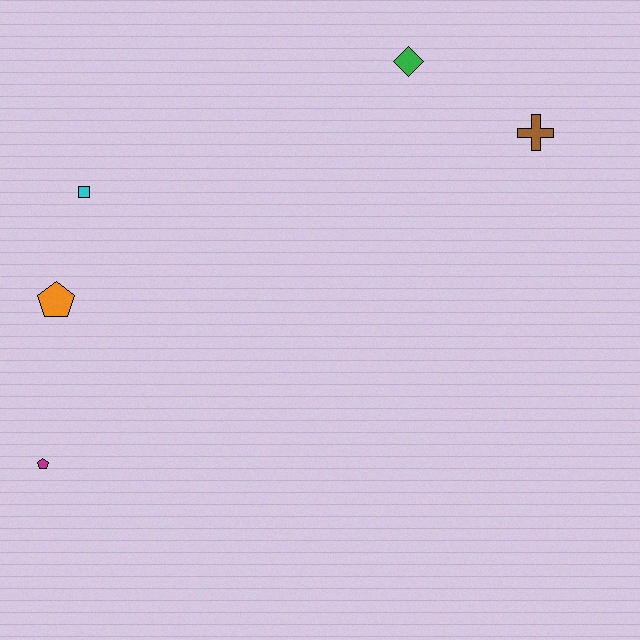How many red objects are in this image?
There are no red objects.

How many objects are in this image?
There are 5 objects.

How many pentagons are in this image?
There are 2 pentagons.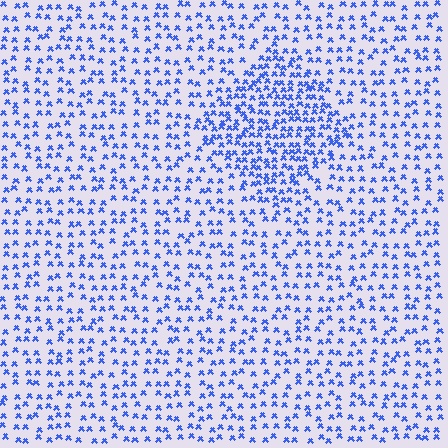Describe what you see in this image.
The image contains small blue elements arranged at two different densities. A diamond-shaped region is visible where the elements are more densely packed than the surrounding area.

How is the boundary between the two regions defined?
The boundary is defined by a change in element density (approximately 1.9x ratio). All elements are the same color, size, and shape.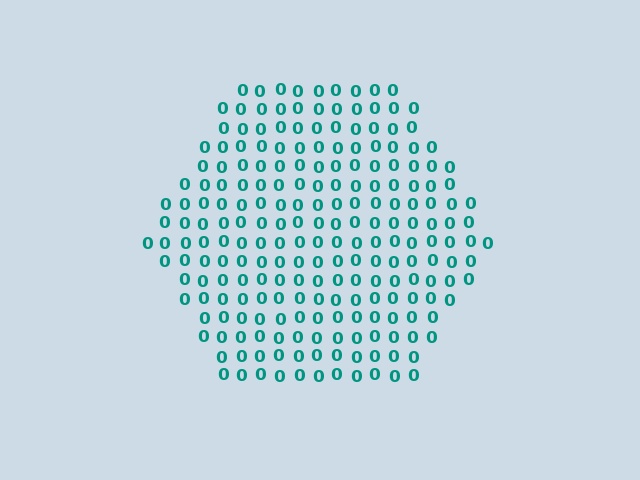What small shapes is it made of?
It is made of small digit 0's.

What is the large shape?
The large shape is a hexagon.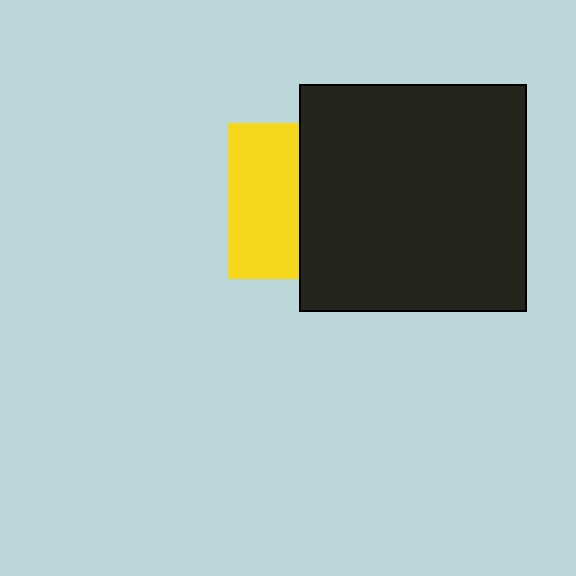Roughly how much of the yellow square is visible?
About half of it is visible (roughly 46%).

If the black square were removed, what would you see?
You would see the complete yellow square.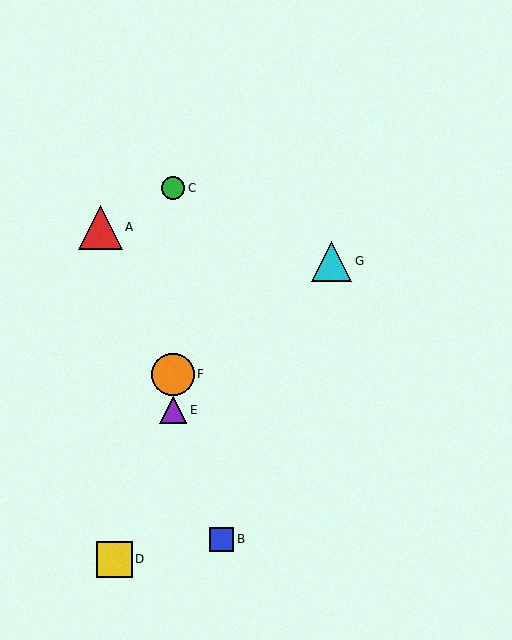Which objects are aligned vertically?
Objects C, E, F are aligned vertically.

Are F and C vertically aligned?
Yes, both are at x≈173.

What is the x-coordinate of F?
Object F is at x≈173.